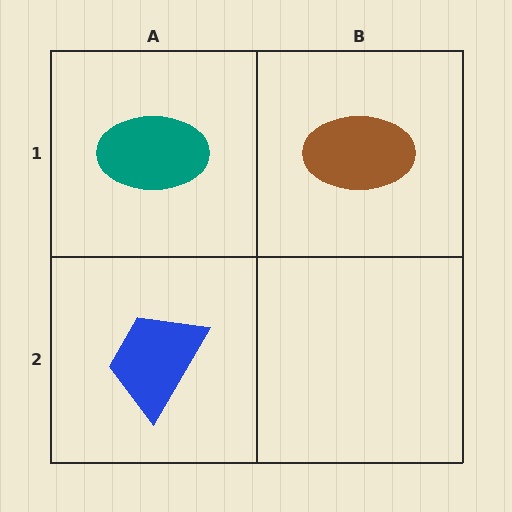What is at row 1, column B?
A brown ellipse.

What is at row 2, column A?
A blue trapezoid.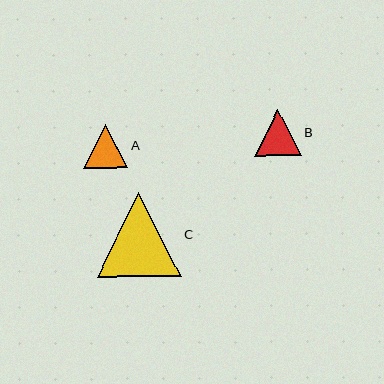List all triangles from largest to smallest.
From largest to smallest: C, B, A.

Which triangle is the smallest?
Triangle A is the smallest with a size of approximately 44 pixels.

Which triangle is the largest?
Triangle C is the largest with a size of approximately 84 pixels.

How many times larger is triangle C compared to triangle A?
Triangle C is approximately 1.9 times the size of triangle A.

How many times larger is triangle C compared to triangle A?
Triangle C is approximately 1.9 times the size of triangle A.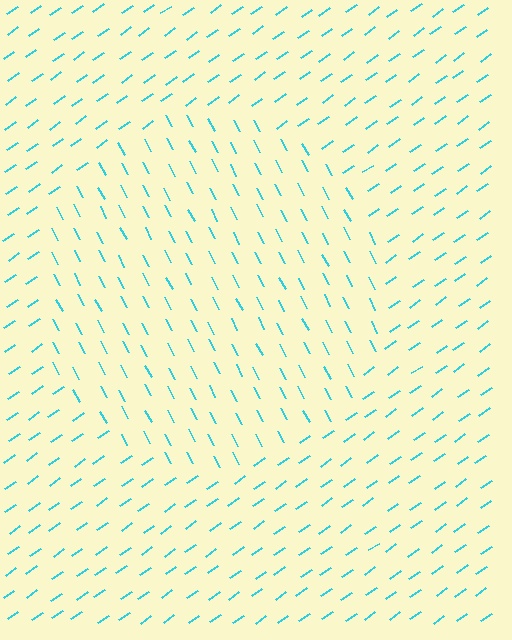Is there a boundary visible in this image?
Yes, there is a texture boundary formed by a change in line orientation.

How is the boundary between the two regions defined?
The boundary is defined purely by a change in line orientation (approximately 83 degrees difference). All lines are the same color and thickness.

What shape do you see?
I see a circle.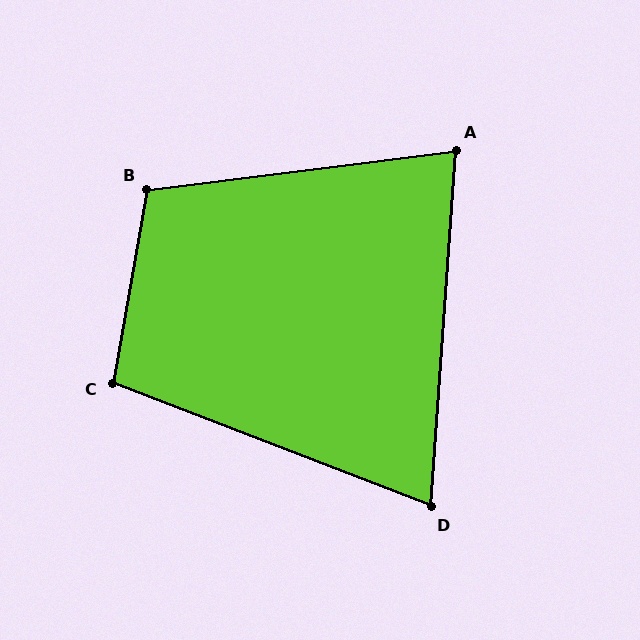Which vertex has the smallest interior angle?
D, at approximately 73 degrees.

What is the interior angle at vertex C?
Approximately 101 degrees (obtuse).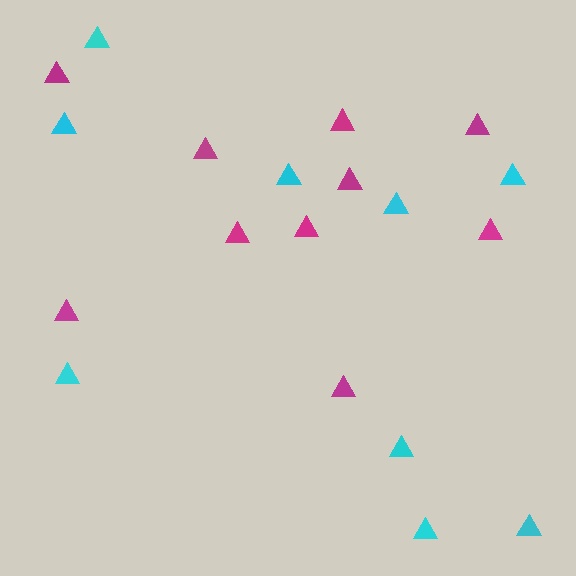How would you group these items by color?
There are 2 groups: one group of magenta triangles (10) and one group of cyan triangles (9).